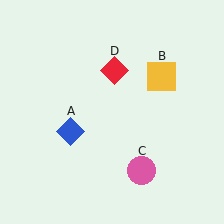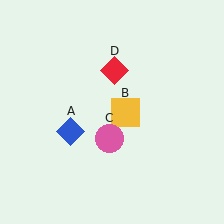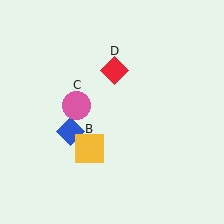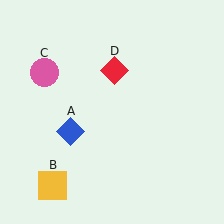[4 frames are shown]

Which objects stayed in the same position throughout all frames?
Blue diamond (object A) and red diamond (object D) remained stationary.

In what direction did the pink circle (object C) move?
The pink circle (object C) moved up and to the left.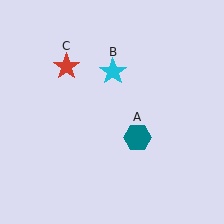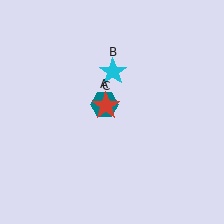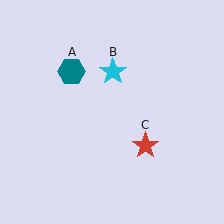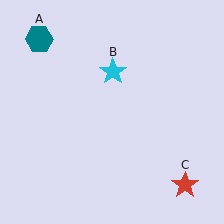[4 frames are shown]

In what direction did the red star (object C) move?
The red star (object C) moved down and to the right.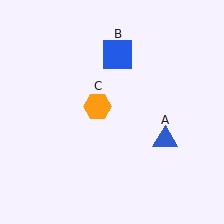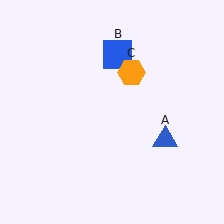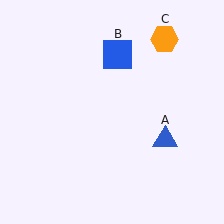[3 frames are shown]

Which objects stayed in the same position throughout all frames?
Blue triangle (object A) and blue square (object B) remained stationary.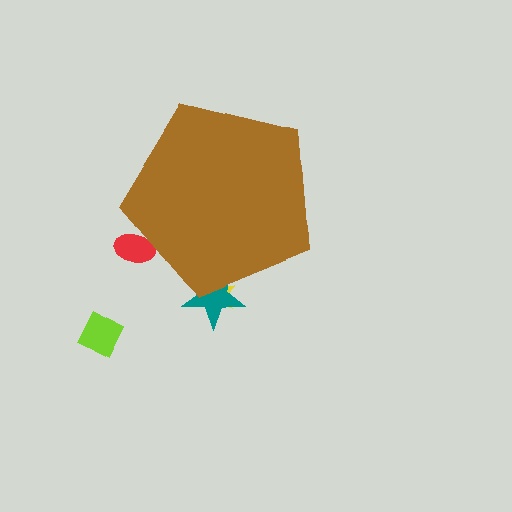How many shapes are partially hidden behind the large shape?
3 shapes are partially hidden.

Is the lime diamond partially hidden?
No, the lime diamond is fully visible.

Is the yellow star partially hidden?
Yes, the yellow star is partially hidden behind the brown pentagon.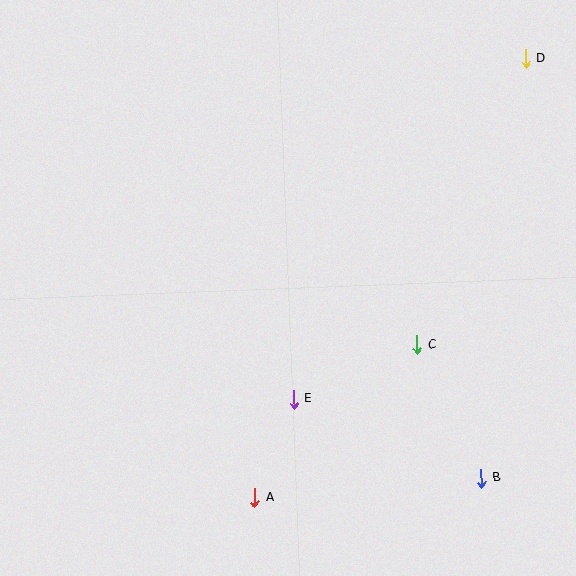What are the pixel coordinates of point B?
Point B is at (481, 478).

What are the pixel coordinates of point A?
Point A is at (255, 497).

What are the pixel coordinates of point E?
Point E is at (294, 399).